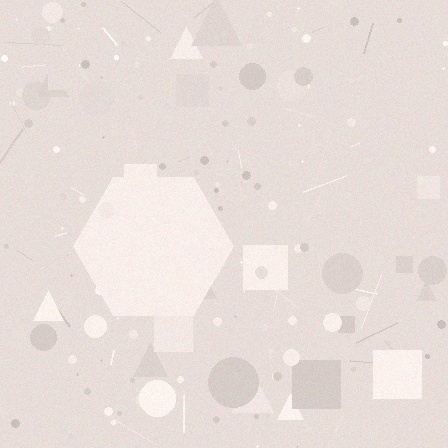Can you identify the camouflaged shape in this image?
The camouflaged shape is a hexagon.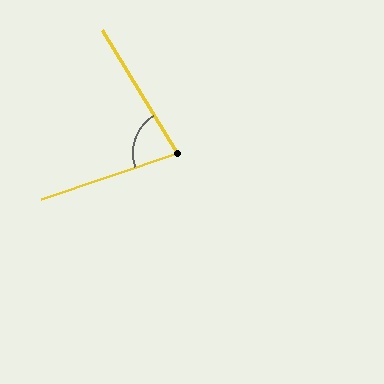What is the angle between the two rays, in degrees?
Approximately 77 degrees.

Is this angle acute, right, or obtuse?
It is acute.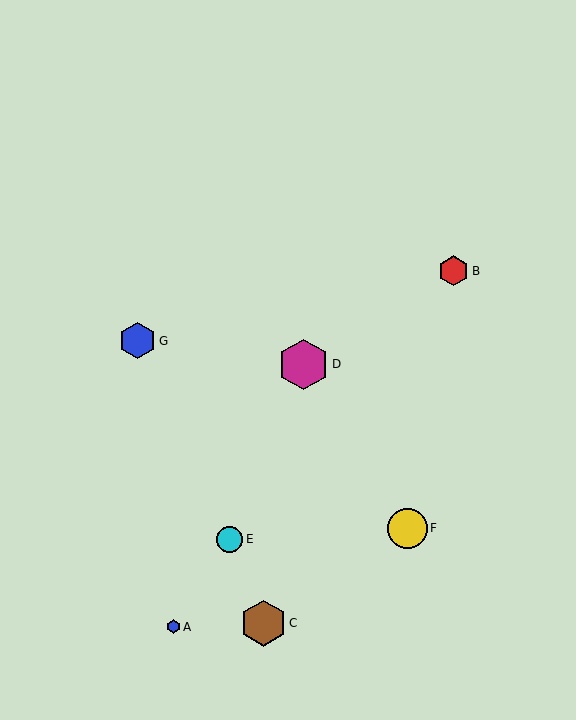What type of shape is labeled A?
Shape A is a blue hexagon.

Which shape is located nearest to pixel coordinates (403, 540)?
The yellow circle (labeled F) at (407, 528) is nearest to that location.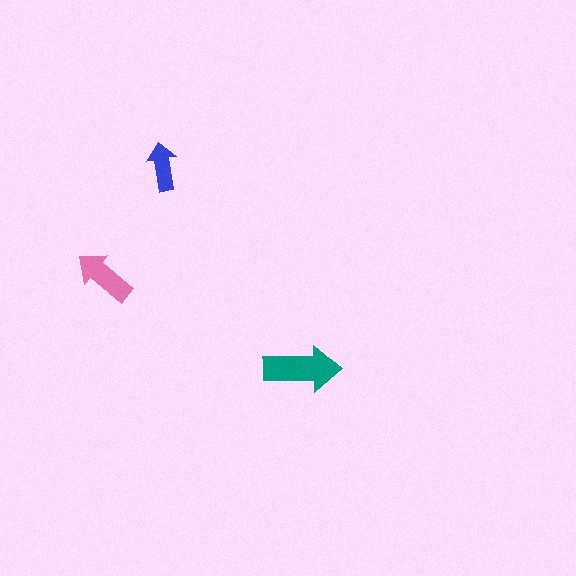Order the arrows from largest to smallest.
the teal one, the pink one, the blue one.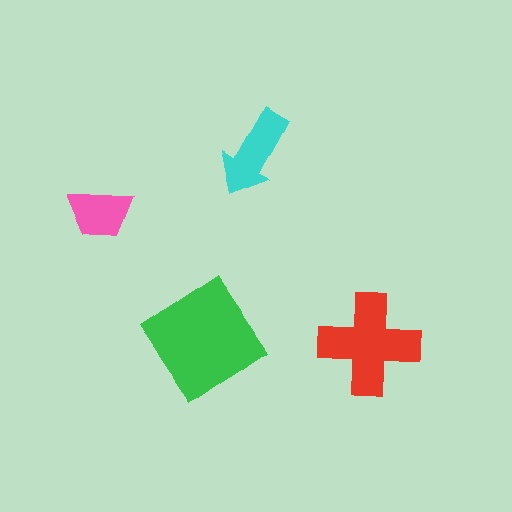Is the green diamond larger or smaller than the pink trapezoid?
Larger.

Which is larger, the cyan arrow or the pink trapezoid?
The cyan arrow.